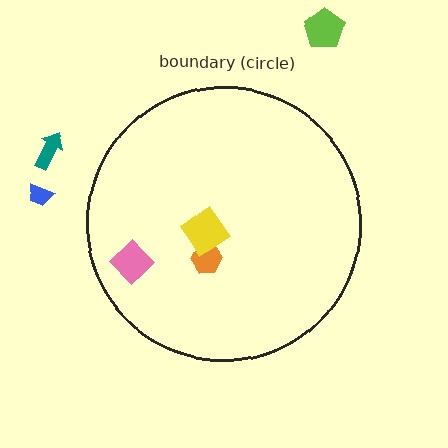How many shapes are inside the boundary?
3 inside, 3 outside.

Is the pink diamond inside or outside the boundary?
Inside.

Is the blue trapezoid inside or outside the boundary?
Outside.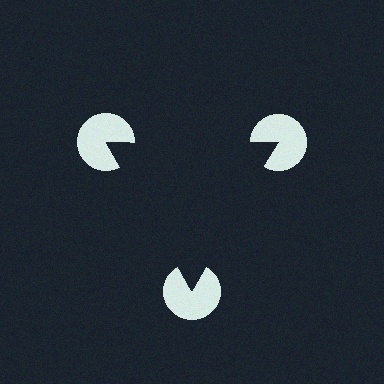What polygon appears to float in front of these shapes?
An illusory triangle — its edges are inferred from the aligned wedge cuts in the pac-man discs, not physically drawn.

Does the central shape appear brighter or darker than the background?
It typically appears slightly darker than the background, even though no actual brightness change is drawn.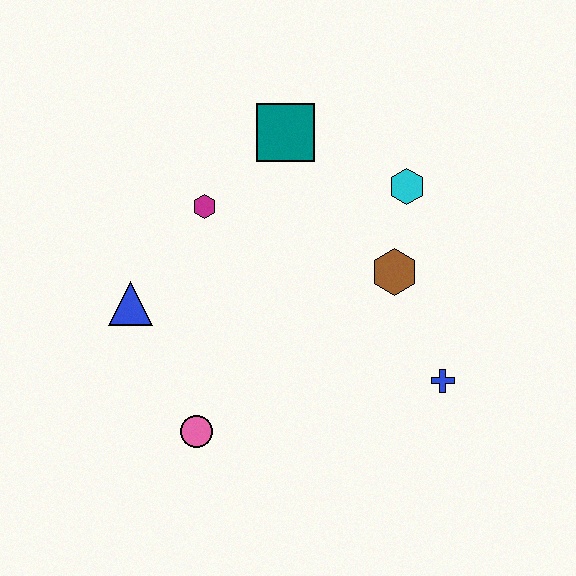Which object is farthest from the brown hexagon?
The blue triangle is farthest from the brown hexagon.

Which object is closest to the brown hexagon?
The cyan hexagon is closest to the brown hexagon.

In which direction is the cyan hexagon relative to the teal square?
The cyan hexagon is to the right of the teal square.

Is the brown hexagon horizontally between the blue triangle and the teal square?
No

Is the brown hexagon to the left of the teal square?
No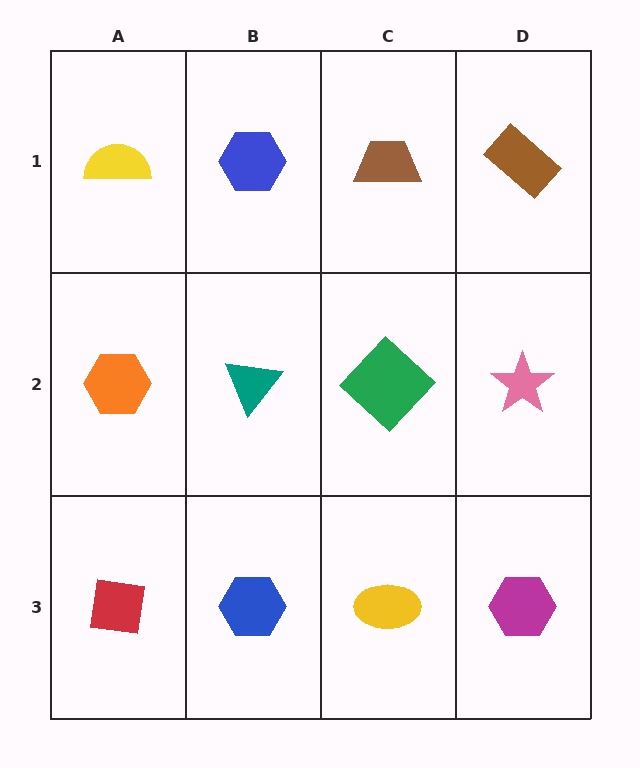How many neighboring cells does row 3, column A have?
2.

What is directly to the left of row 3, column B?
A red square.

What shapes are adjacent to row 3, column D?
A pink star (row 2, column D), a yellow ellipse (row 3, column C).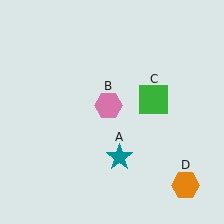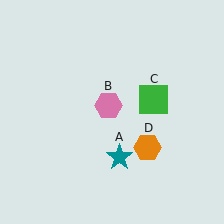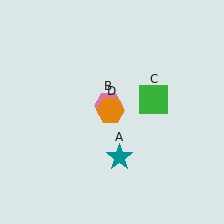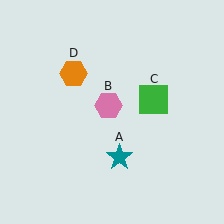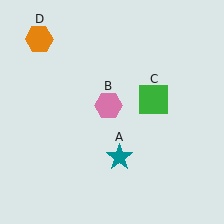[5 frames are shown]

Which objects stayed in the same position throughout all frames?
Teal star (object A) and pink hexagon (object B) and green square (object C) remained stationary.